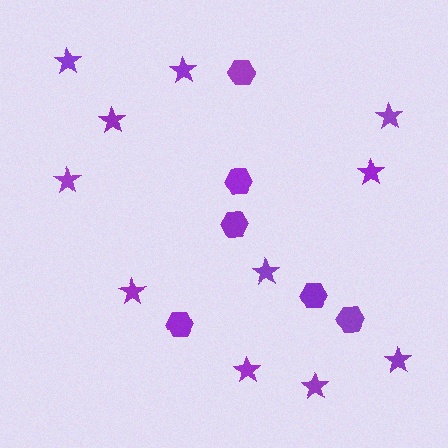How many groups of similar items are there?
There are 2 groups: one group of stars (11) and one group of hexagons (6).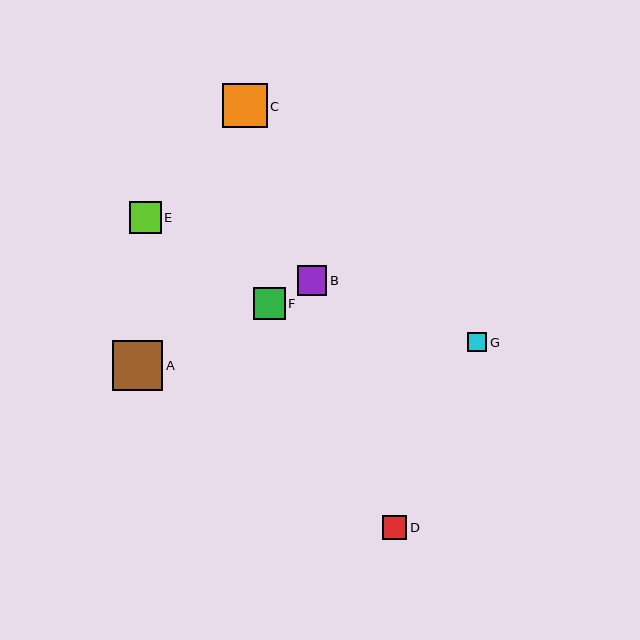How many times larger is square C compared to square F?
Square C is approximately 1.4 times the size of square F.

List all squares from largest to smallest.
From largest to smallest: A, C, E, F, B, D, G.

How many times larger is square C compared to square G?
Square C is approximately 2.3 times the size of square G.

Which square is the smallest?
Square G is the smallest with a size of approximately 19 pixels.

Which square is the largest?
Square A is the largest with a size of approximately 50 pixels.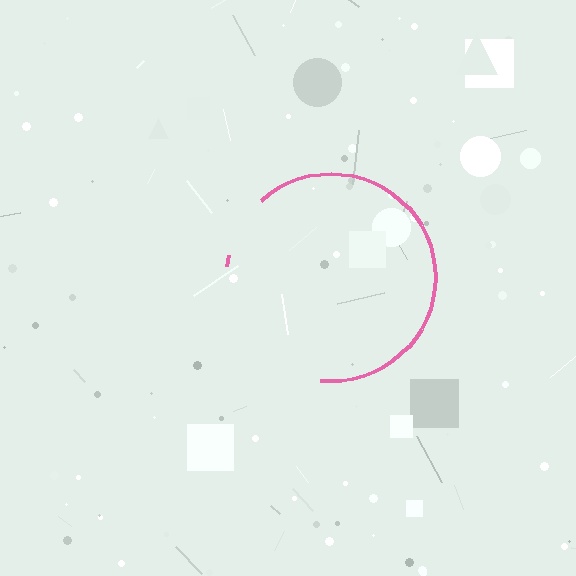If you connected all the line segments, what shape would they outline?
They would outline a circle.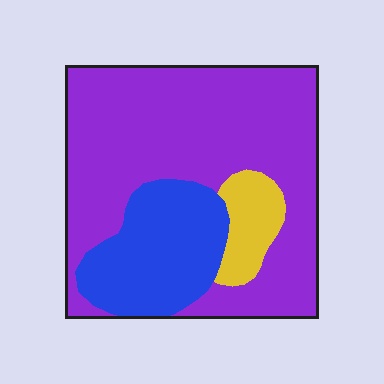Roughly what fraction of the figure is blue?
Blue covers about 25% of the figure.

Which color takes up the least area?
Yellow, at roughly 10%.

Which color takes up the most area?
Purple, at roughly 70%.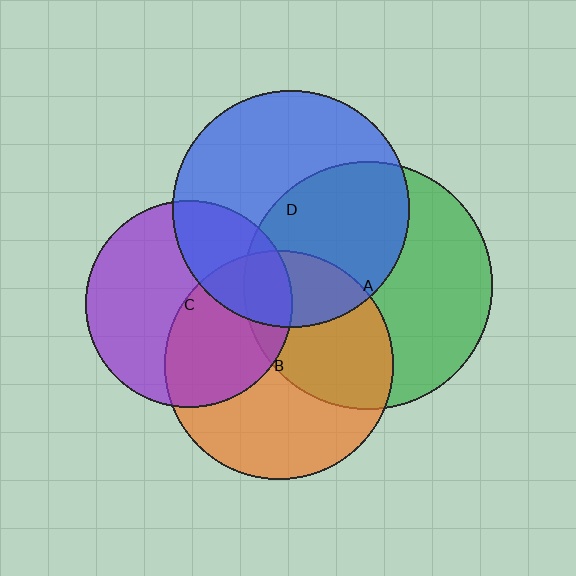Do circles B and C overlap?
Yes.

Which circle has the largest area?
Circle A (green).